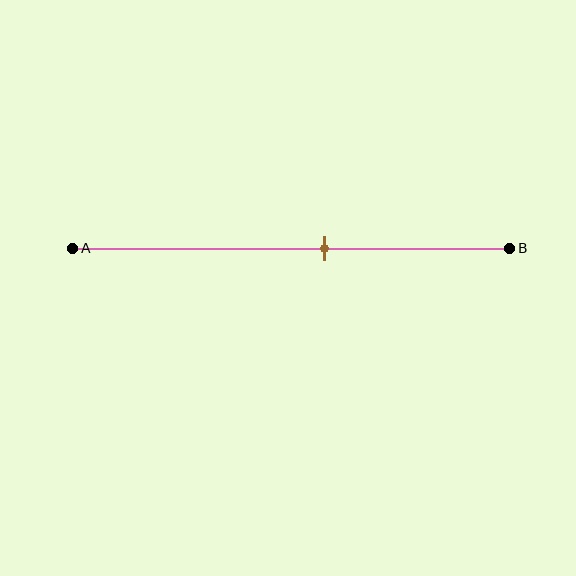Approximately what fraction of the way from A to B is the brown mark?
The brown mark is approximately 60% of the way from A to B.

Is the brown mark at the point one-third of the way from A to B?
No, the mark is at about 60% from A, not at the 33% one-third point.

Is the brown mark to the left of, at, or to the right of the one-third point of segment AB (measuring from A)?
The brown mark is to the right of the one-third point of segment AB.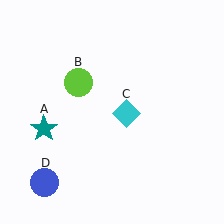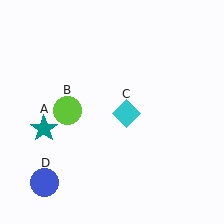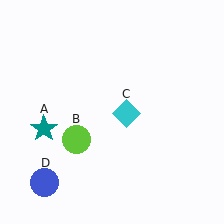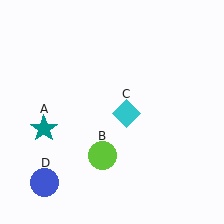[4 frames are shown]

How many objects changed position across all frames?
1 object changed position: lime circle (object B).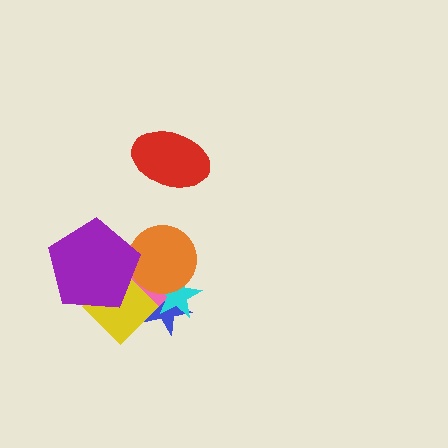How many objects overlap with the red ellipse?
0 objects overlap with the red ellipse.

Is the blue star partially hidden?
Yes, it is partially covered by another shape.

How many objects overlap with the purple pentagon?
3 objects overlap with the purple pentagon.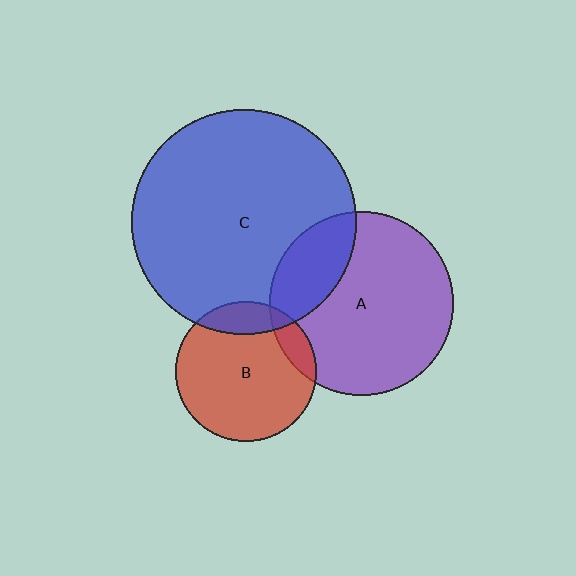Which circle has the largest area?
Circle C (blue).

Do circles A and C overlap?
Yes.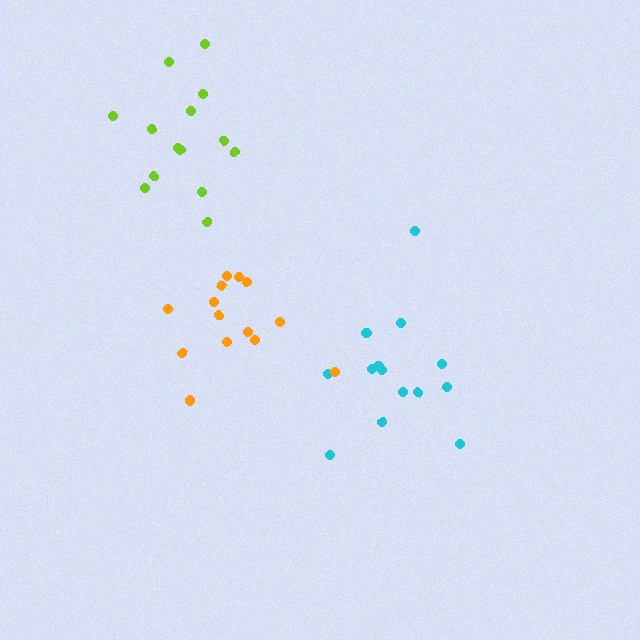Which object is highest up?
The lime cluster is topmost.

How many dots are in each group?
Group 1: 14 dots, Group 2: 14 dots, Group 3: 14 dots (42 total).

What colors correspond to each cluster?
The clusters are colored: cyan, lime, orange.